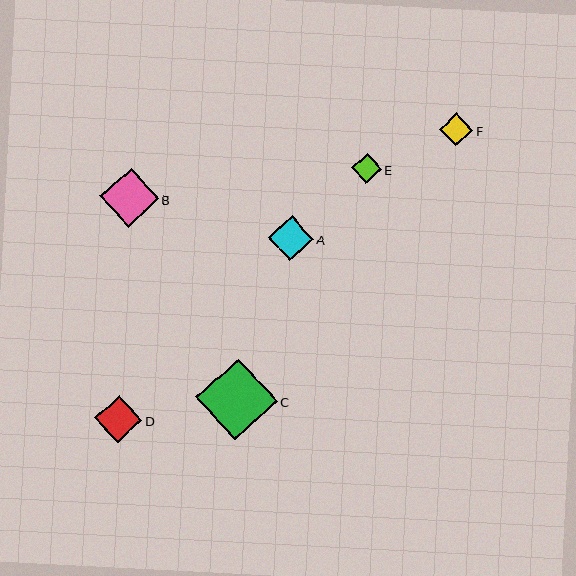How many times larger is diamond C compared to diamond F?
Diamond C is approximately 2.4 times the size of diamond F.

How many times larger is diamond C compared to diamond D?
Diamond C is approximately 1.7 times the size of diamond D.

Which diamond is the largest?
Diamond C is the largest with a size of approximately 82 pixels.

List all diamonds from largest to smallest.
From largest to smallest: C, B, D, A, F, E.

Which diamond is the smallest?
Diamond E is the smallest with a size of approximately 30 pixels.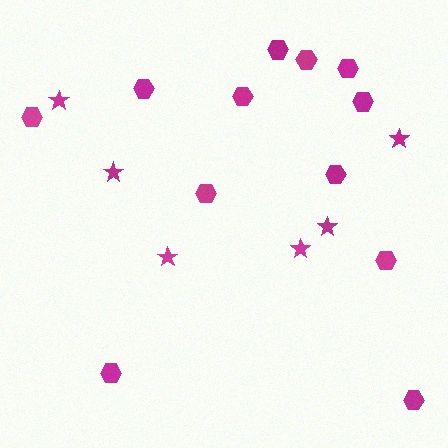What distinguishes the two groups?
There are 2 groups: one group of stars (6) and one group of hexagons (12).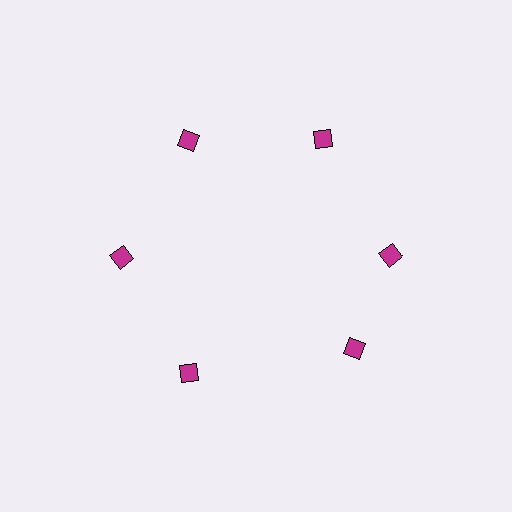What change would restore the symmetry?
The symmetry would be restored by rotating it back into even spacing with its neighbors so that all 6 diamonds sit at equal angles and equal distance from the center.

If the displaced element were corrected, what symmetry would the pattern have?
It would have 6-fold rotational symmetry — the pattern would map onto itself every 60 degrees.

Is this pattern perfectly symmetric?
No. The 6 magenta diamonds are arranged in a ring, but one element near the 5 o'clock position is rotated out of alignment along the ring, breaking the 6-fold rotational symmetry.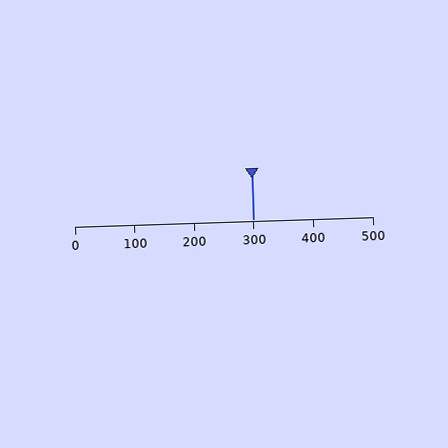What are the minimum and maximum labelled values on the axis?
The axis runs from 0 to 500.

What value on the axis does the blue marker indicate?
The marker indicates approximately 300.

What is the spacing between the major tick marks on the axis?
The major ticks are spaced 100 apart.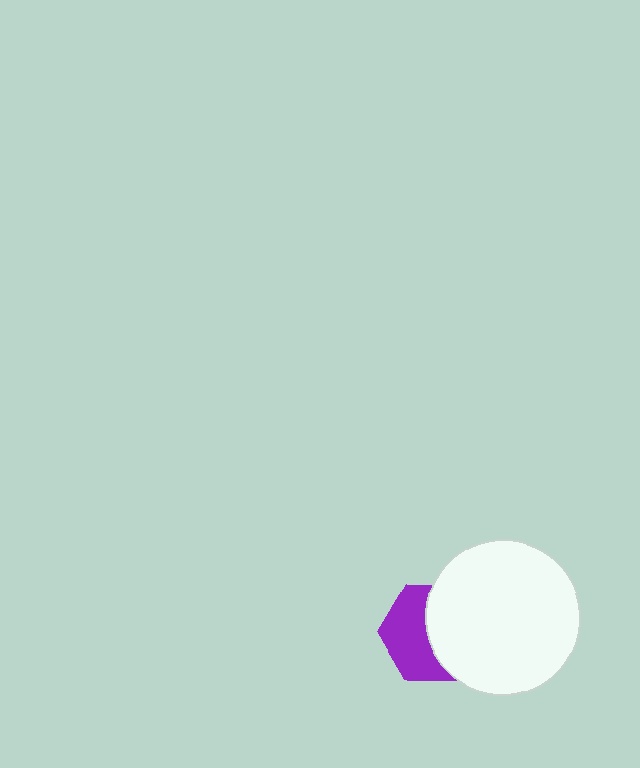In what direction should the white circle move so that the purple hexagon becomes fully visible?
The white circle should move right. That is the shortest direction to clear the overlap and leave the purple hexagon fully visible.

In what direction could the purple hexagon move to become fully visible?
The purple hexagon could move left. That would shift it out from behind the white circle entirely.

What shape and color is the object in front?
The object in front is a white circle.